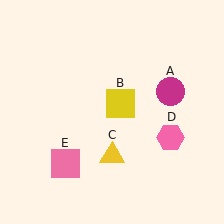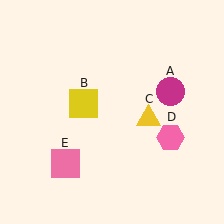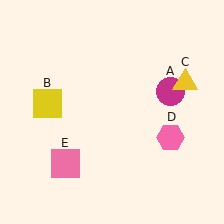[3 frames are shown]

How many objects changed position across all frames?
2 objects changed position: yellow square (object B), yellow triangle (object C).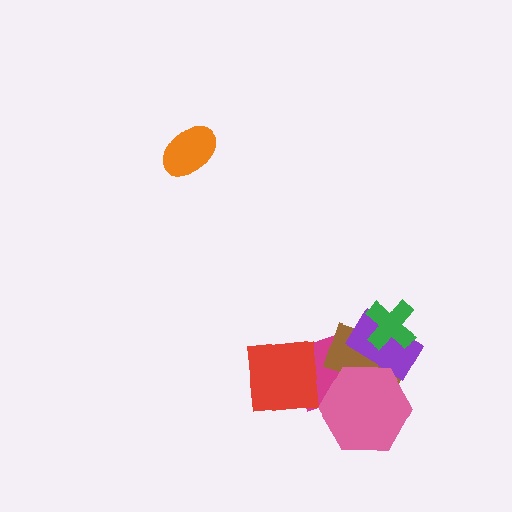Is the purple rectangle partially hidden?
Yes, it is partially covered by another shape.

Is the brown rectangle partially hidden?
Yes, it is partially covered by another shape.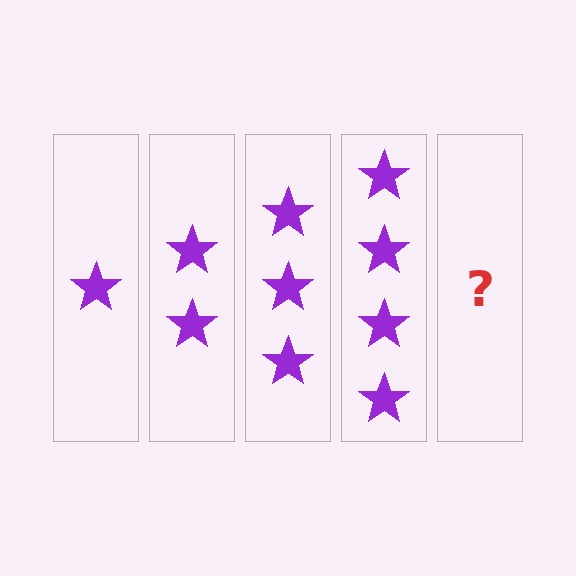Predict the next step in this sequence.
The next step is 5 stars.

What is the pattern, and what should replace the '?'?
The pattern is that each step adds one more star. The '?' should be 5 stars.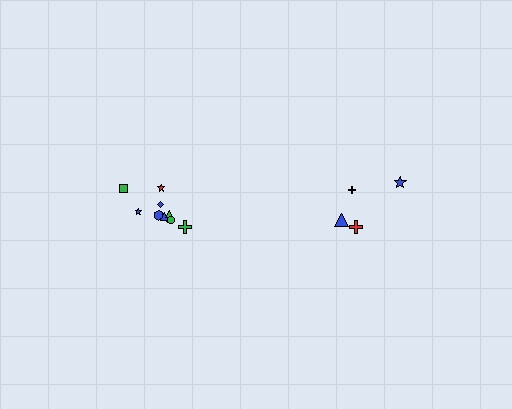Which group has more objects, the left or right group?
The left group.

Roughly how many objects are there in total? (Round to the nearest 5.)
Roughly 15 objects in total.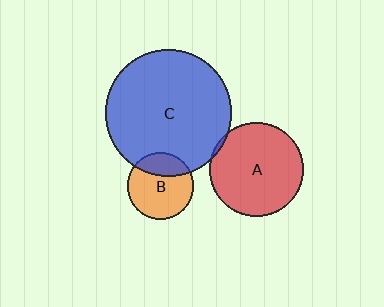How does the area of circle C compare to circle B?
Approximately 3.6 times.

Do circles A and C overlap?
Yes.